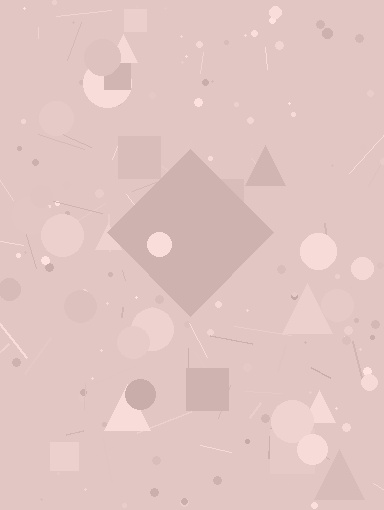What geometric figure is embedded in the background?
A diamond is embedded in the background.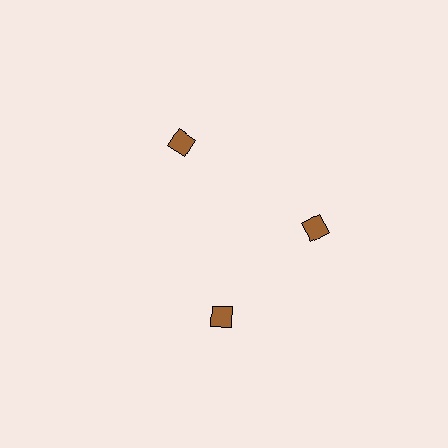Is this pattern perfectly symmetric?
No. The 3 brown squares are arranged in a ring, but one element near the 7 o'clock position is rotated out of alignment along the ring, breaking the 3-fold rotational symmetry.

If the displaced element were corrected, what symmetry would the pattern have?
It would have 3-fold rotational symmetry — the pattern would map onto itself every 120 degrees.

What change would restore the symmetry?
The symmetry would be restored by rotating it back into even spacing with its neighbors so that all 3 squares sit at equal angles and equal distance from the center.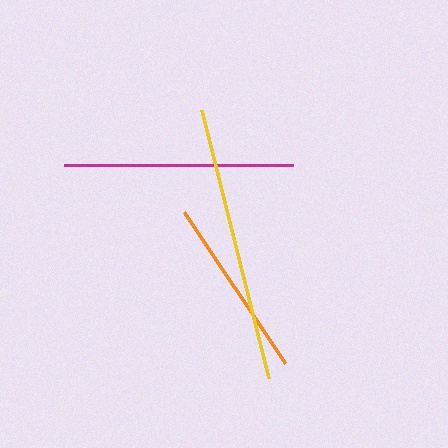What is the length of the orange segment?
The orange segment is approximately 182 pixels long.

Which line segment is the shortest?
The orange line is the shortest at approximately 182 pixels.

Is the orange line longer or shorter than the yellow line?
The yellow line is longer than the orange line.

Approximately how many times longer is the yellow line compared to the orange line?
The yellow line is approximately 1.5 times the length of the orange line.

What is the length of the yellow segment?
The yellow segment is approximately 276 pixels long.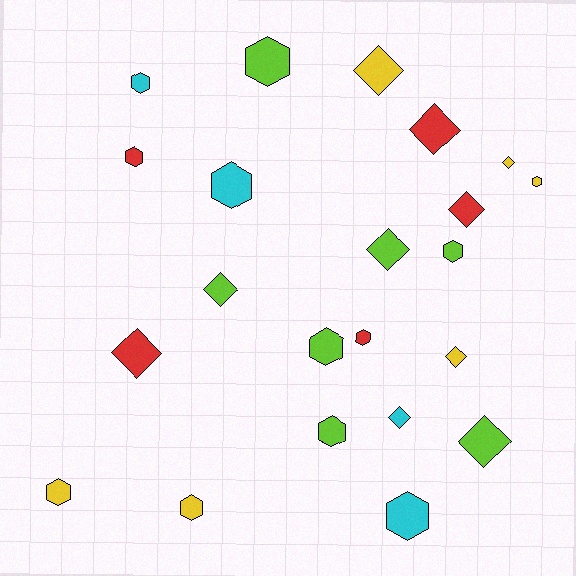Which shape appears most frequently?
Hexagon, with 12 objects.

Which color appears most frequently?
Lime, with 7 objects.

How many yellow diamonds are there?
There are 3 yellow diamonds.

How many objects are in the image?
There are 22 objects.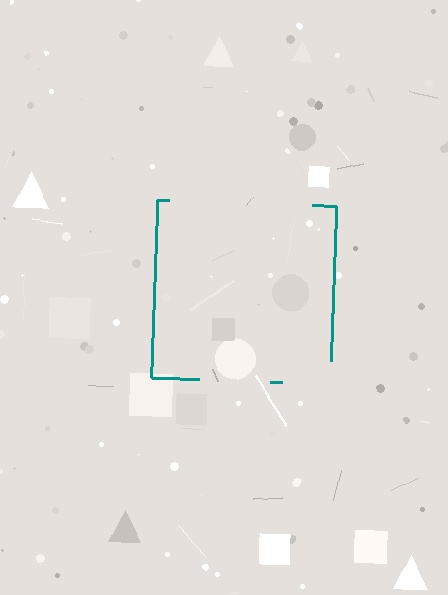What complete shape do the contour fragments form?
The contour fragments form a square.